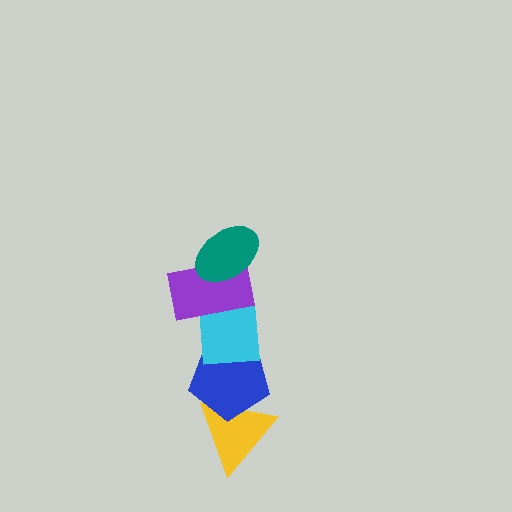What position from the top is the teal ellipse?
The teal ellipse is 1st from the top.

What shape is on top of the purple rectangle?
The teal ellipse is on top of the purple rectangle.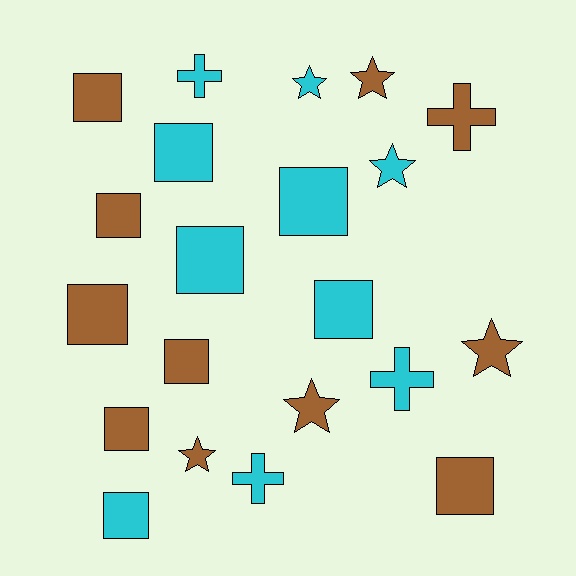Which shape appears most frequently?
Square, with 11 objects.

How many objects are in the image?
There are 21 objects.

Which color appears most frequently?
Brown, with 11 objects.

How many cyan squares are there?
There are 5 cyan squares.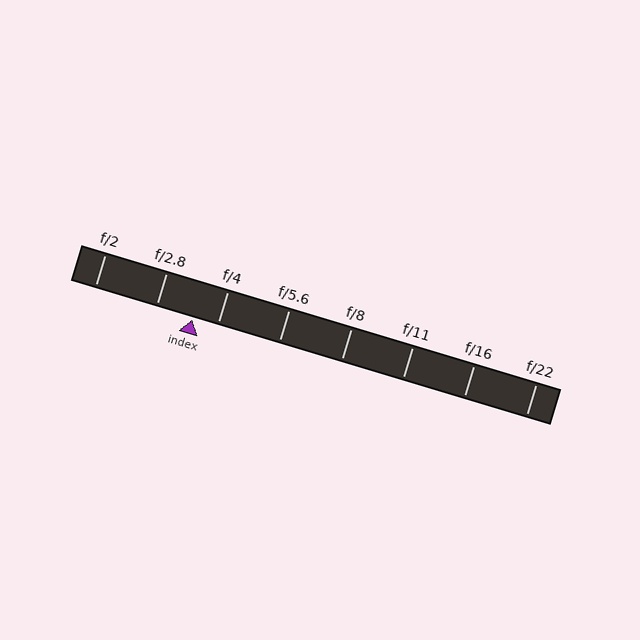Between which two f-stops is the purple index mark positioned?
The index mark is between f/2.8 and f/4.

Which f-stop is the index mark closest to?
The index mark is closest to f/4.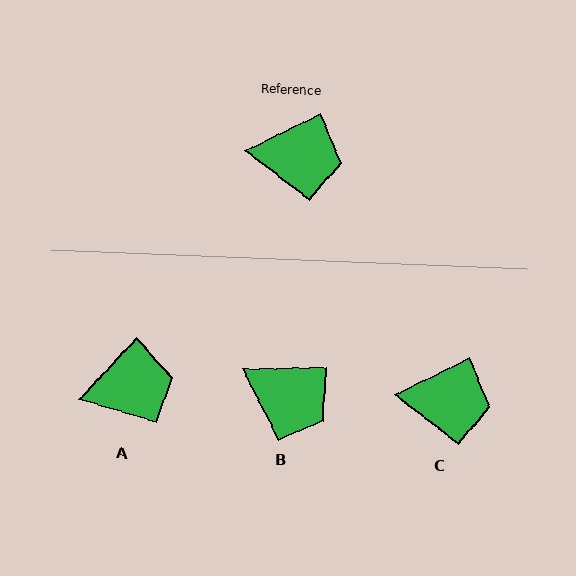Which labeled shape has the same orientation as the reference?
C.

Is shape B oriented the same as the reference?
No, it is off by about 25 degrees.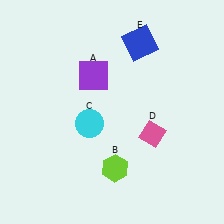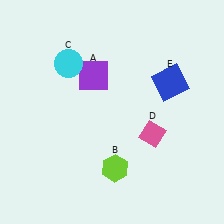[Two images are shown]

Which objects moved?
The objects that moved are: the cyan circle (C), the blue square (E).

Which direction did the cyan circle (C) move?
The cyan circle (C) moved up.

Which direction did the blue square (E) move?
The blue square (E) moved down.